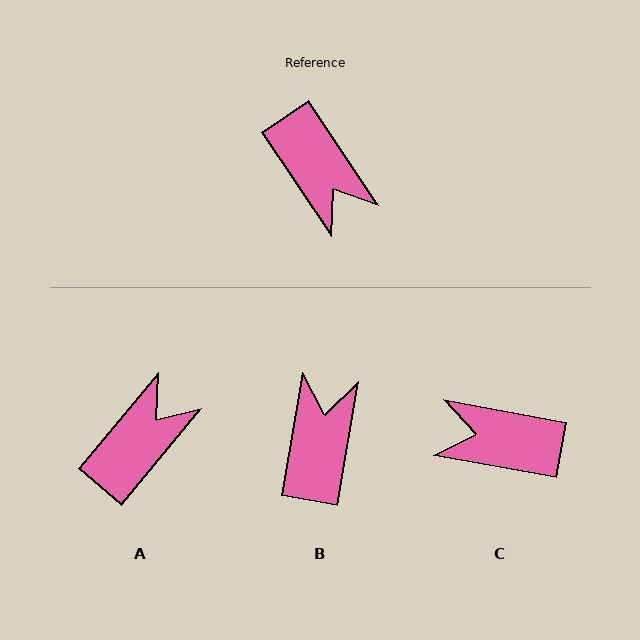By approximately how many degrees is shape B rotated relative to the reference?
Approximately 137 degrees counter-clockwise.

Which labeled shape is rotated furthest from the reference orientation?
B, about 137 degrees away.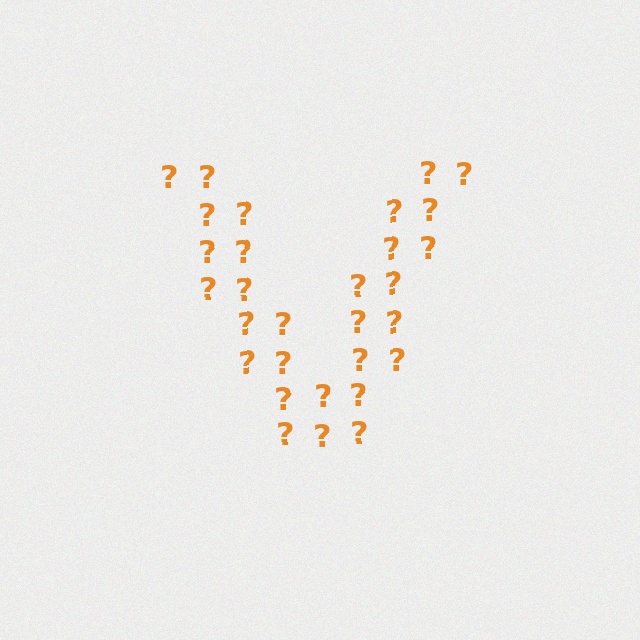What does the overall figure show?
The overall figure shows the letter V.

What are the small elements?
The small elements are question marks.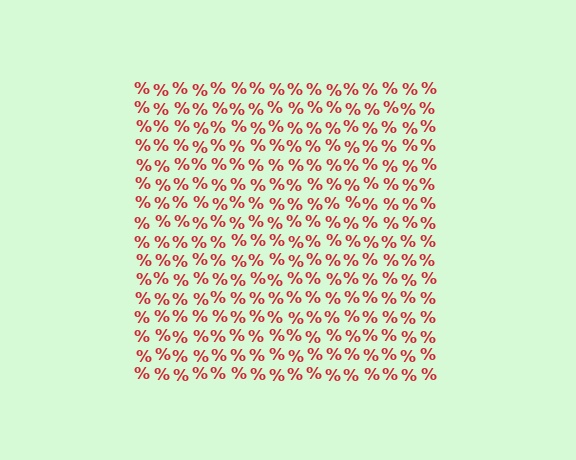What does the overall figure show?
The overall figure shows a square.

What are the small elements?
The small elements are percent signs.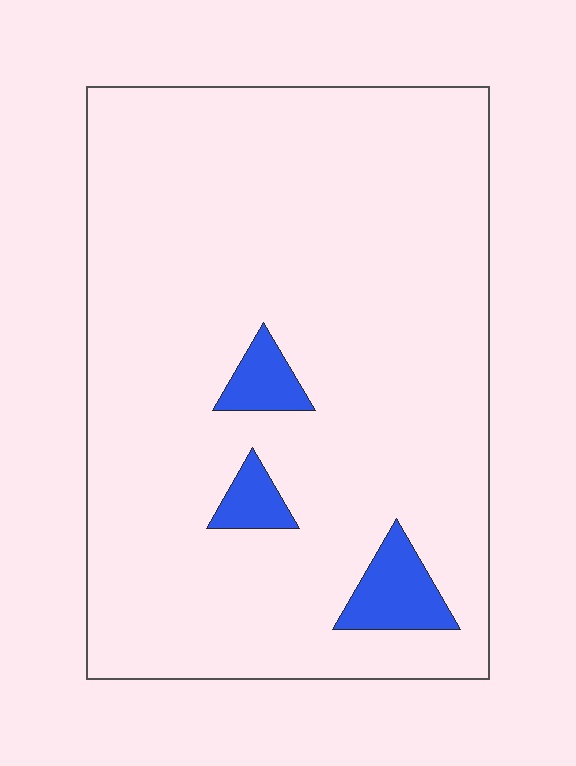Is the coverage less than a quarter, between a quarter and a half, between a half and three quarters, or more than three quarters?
Less than a quarter.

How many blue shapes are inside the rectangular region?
3.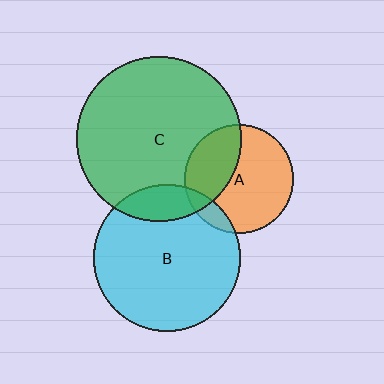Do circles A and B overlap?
Yes.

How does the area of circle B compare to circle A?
Approximately 1.8 times.